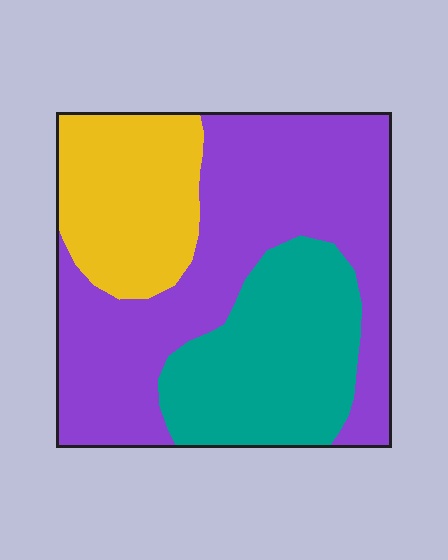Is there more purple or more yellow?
Purple.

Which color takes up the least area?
Yellow, at roughly 20%.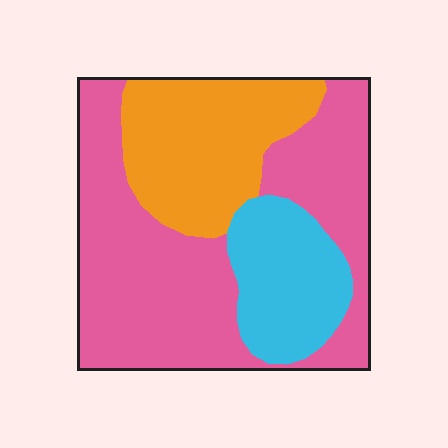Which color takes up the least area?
Cyan, at roughly 20%.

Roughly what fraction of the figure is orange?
Orange takes up about one quarter (1/4) of the figure.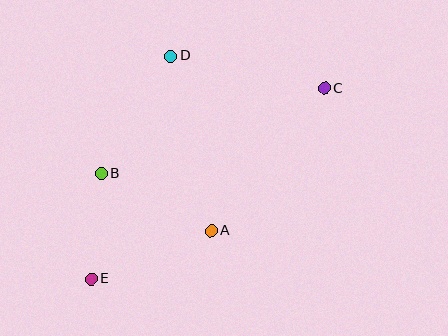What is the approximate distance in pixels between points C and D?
The distance between C and D is approximately 157 pixels.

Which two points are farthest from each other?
Points C and E are farthest from each other.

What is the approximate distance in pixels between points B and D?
The distance between B and D is approximately 136 pixels.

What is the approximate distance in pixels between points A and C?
The distance between A and C is approximately 182 pixels.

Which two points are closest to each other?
Points B and E are closest to each other.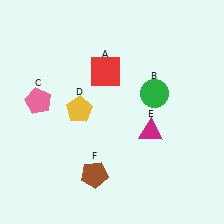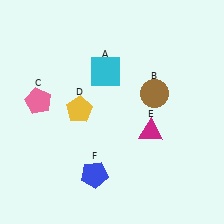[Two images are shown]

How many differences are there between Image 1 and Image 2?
There are 3 differences between the two images.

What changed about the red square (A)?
In Image 1, A is red. In Image 2, it changed to cyan.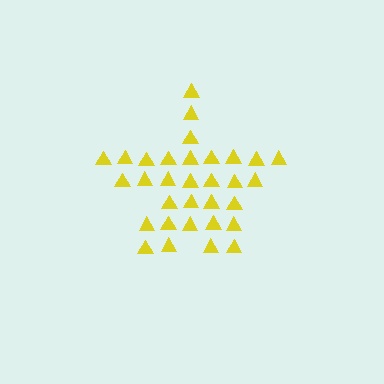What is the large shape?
The large shape is a star.